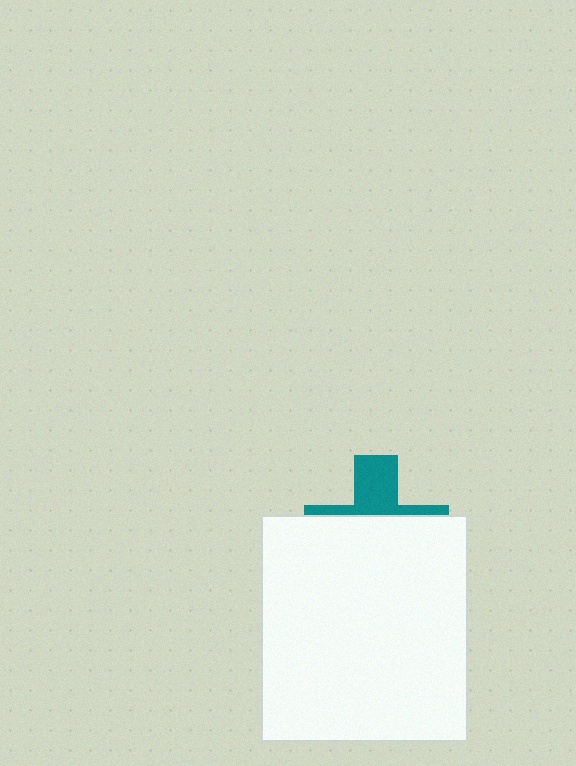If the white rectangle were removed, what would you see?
You would see the complete teal cross.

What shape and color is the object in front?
The object in front is a white rectangle.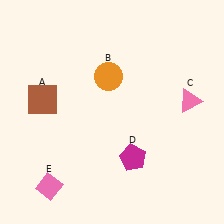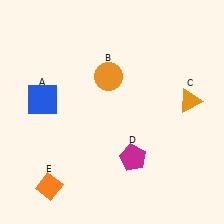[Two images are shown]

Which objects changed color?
A changed from brown to blue. C changed from pink to orange. E changed from pink to orange.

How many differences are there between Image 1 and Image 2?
There are 3 differences between the two images.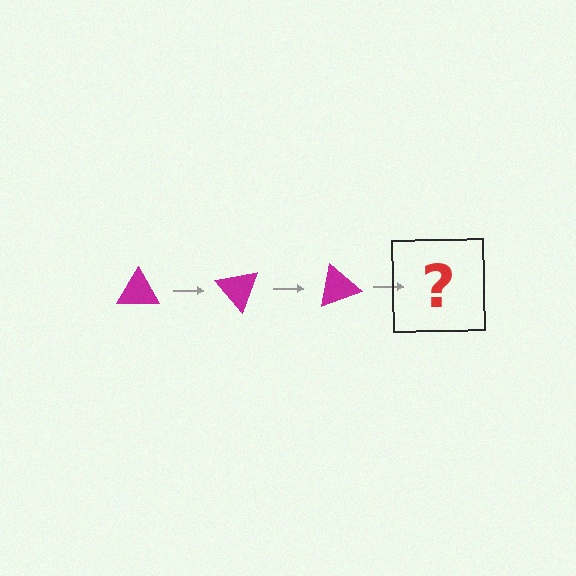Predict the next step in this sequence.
The next step is a magenta triangle rotated 150 degrees.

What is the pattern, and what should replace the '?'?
The pattern is that the triangle rotates 50 degrees each step. The '?' should be a magenta triangle rotated 150 degrees.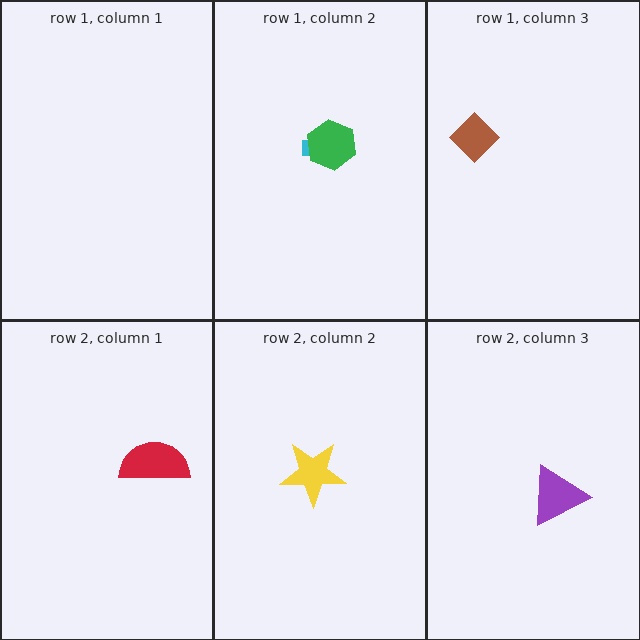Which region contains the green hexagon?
The row 1, column 2 region.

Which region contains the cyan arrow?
The row 1, column 2 region.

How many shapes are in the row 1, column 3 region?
1.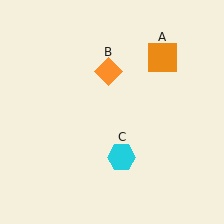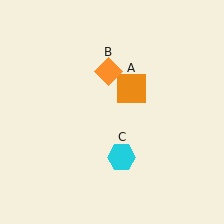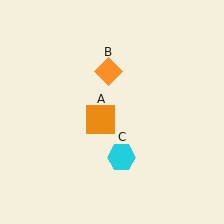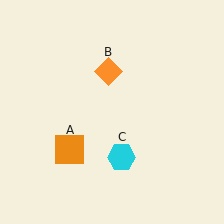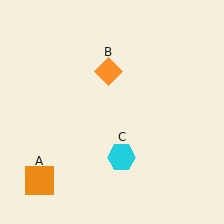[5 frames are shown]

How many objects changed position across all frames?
1 object changed position: orange square (object A).